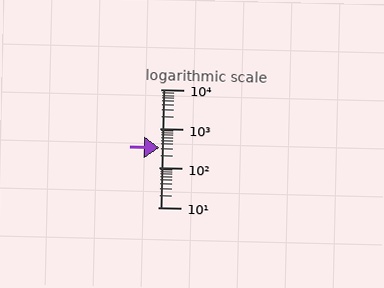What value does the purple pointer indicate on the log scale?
The pointer indicates approximately 330.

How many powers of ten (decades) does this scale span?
The scale spans 3 decades, from 10 to 10000.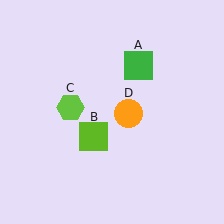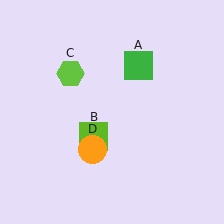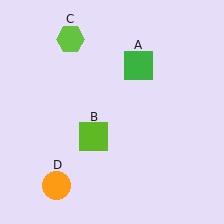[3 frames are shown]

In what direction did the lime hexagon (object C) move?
The lime hexagon (object C) moved up.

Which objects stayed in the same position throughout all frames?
Green square (object A) and lime square (object B) remained stationary.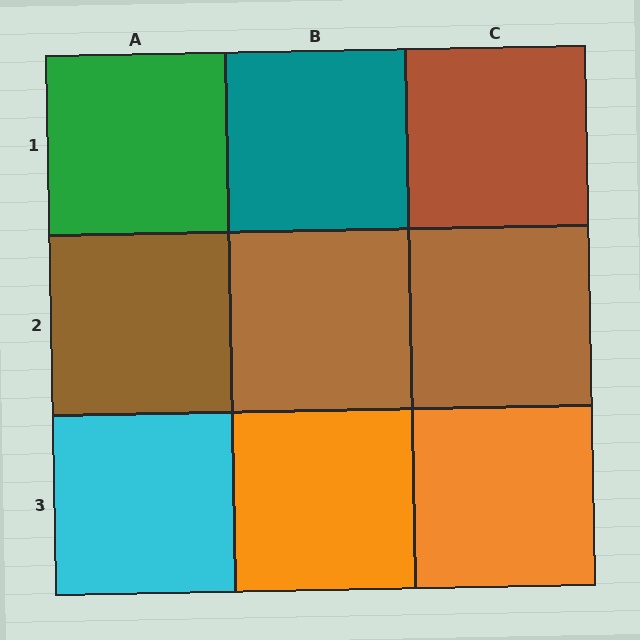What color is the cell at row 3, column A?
Cyan.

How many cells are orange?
2 cells are orange.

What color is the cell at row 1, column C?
Brown.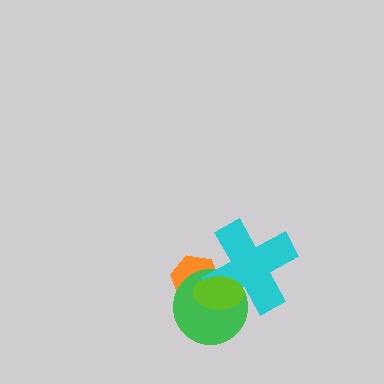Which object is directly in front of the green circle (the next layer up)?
The cyan cross is directly in front of the green circle.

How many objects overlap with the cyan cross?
3 objects overlap with the cyan cross.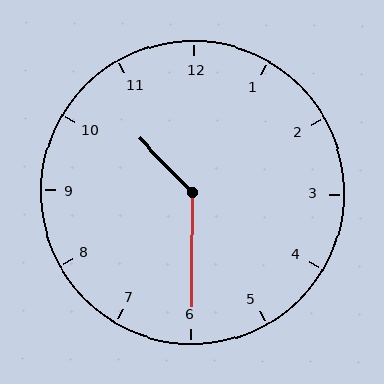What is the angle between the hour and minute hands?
Approximately 135 degrees.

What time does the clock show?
10:30.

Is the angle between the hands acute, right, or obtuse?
It is obtuse.